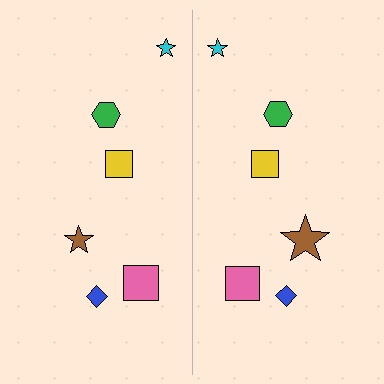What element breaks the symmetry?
The brown star on the right side has a different size than its mirror counterpart.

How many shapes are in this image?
There are 12 shapes in this image.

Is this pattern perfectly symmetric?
No, the pattern is not perfectly symmetric. The brown star on the right side has a different size than its mirror counterpart.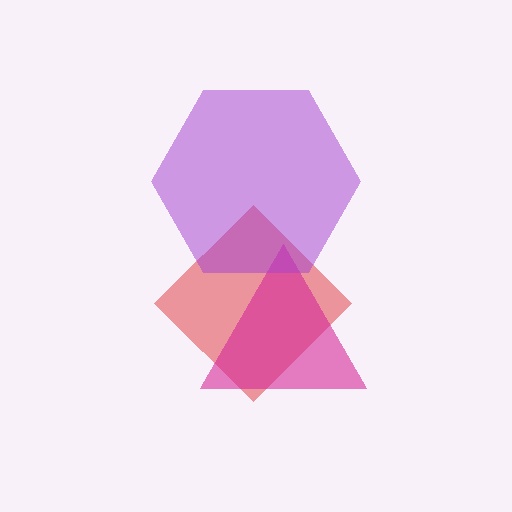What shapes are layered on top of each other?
The layered shapes are: a red diamond, a magenta triangle, a purple hexagon.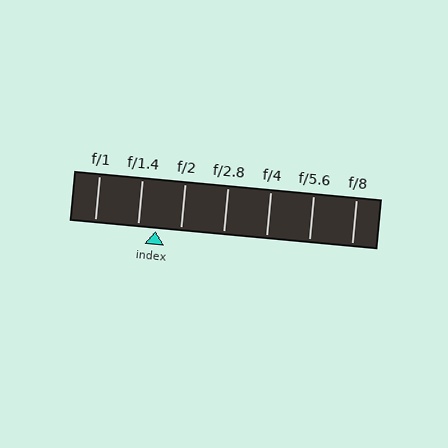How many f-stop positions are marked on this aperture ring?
There are 7 f-stop positions marked.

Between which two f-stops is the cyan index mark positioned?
The index mark is between f/1.4 and f/2.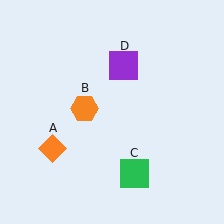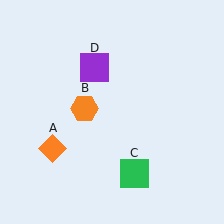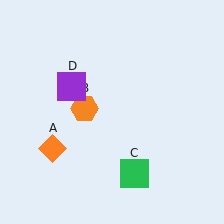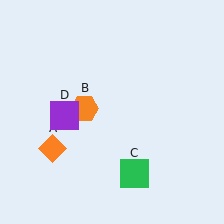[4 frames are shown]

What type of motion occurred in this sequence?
The purple square (object D) rotated counterclockwise around the center of the scene.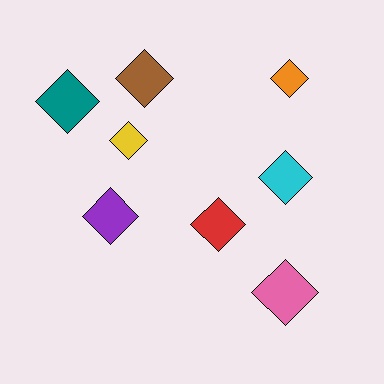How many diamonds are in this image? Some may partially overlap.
There are 8 diamonds.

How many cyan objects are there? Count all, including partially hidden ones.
There is 1 cyan object.